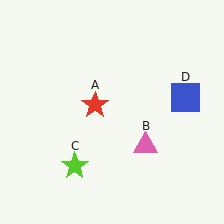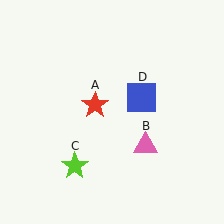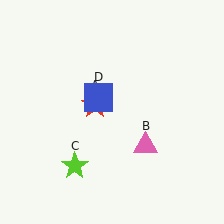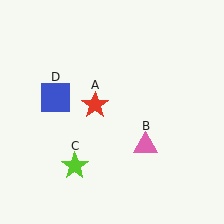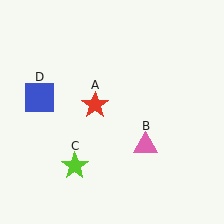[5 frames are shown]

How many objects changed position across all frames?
1 object changed position: blue square (object D).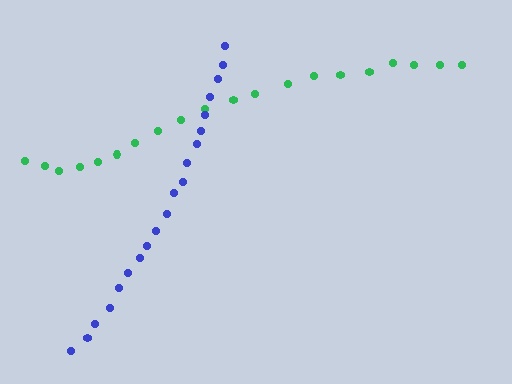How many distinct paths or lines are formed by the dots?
There are 2 distinct paths.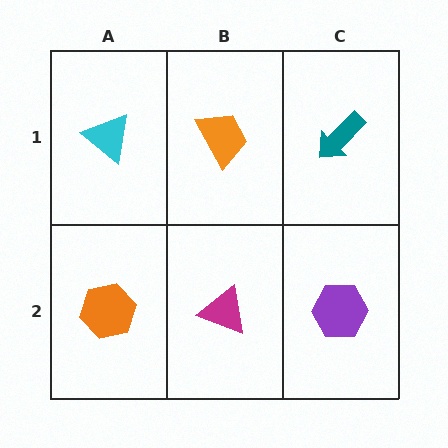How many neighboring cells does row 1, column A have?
2.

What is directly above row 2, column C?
A teal arrow.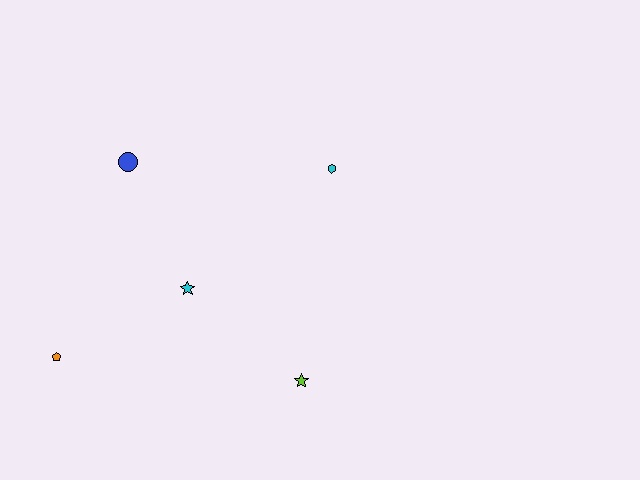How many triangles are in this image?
There are no triangles.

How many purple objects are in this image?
There are no purple objects.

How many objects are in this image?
There are 5 objects.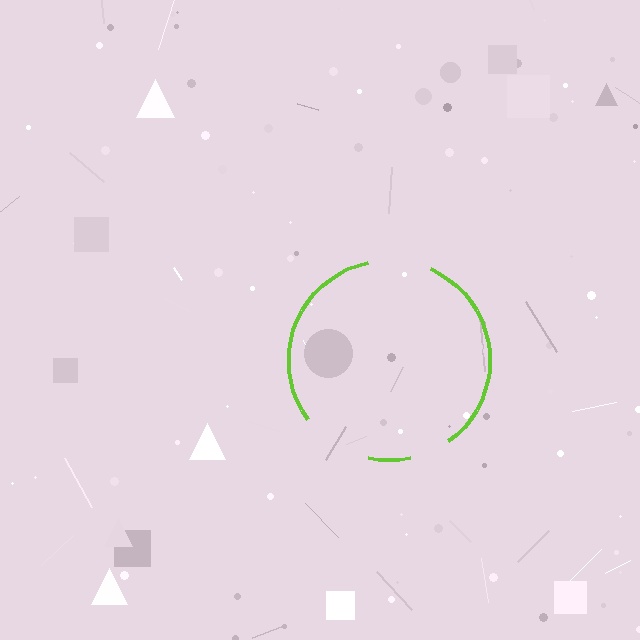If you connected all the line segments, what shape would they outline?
They would outline a circle.